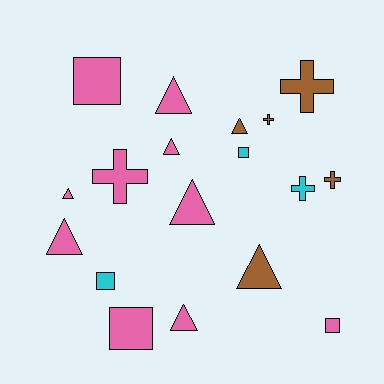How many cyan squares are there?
There are 2 cyan squares.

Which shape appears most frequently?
Triangle, with 8 objects.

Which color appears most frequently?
Pink, with 10 objects.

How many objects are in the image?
There are 18 objects.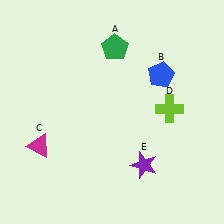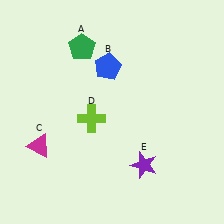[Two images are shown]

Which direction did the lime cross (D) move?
The lime cross (D) moved left.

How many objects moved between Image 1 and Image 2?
3 objects moved between the two images.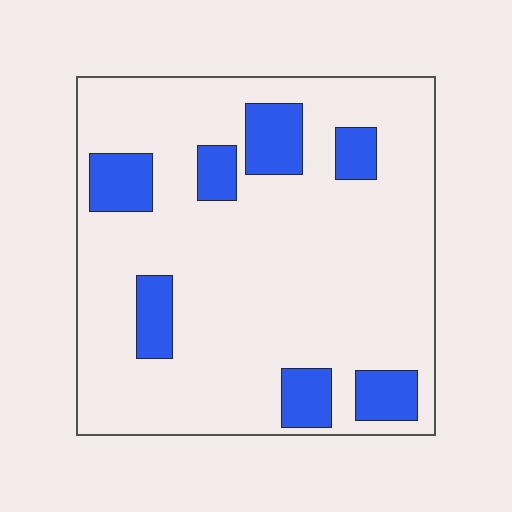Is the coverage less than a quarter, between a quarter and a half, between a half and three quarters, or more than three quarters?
Less than a quarter.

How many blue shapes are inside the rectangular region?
7.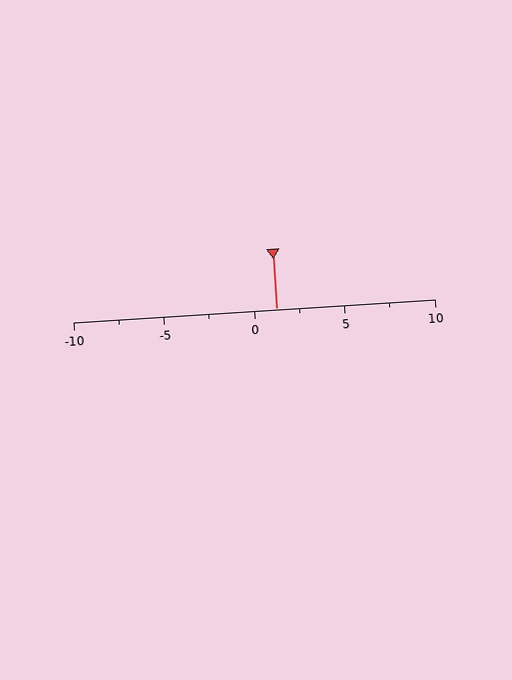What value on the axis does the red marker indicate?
The marker indicates approximately 1.2.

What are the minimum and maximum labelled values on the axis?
The axis runs from -10 to 10.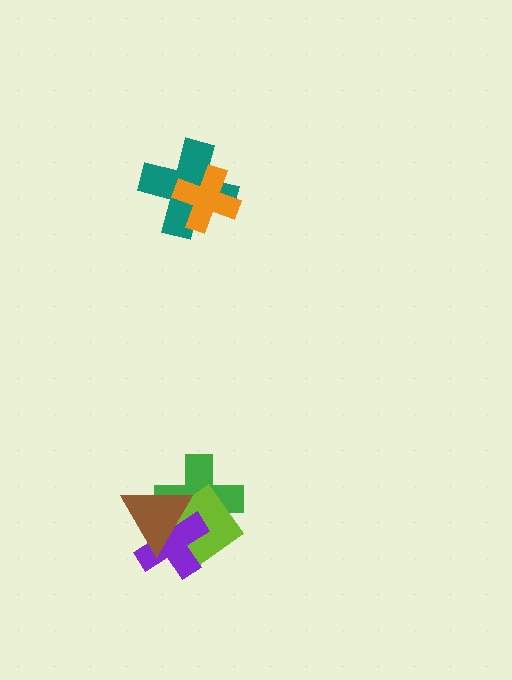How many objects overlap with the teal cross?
1 object overlaps with the teal cross.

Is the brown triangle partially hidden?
No, no other shape covers it.